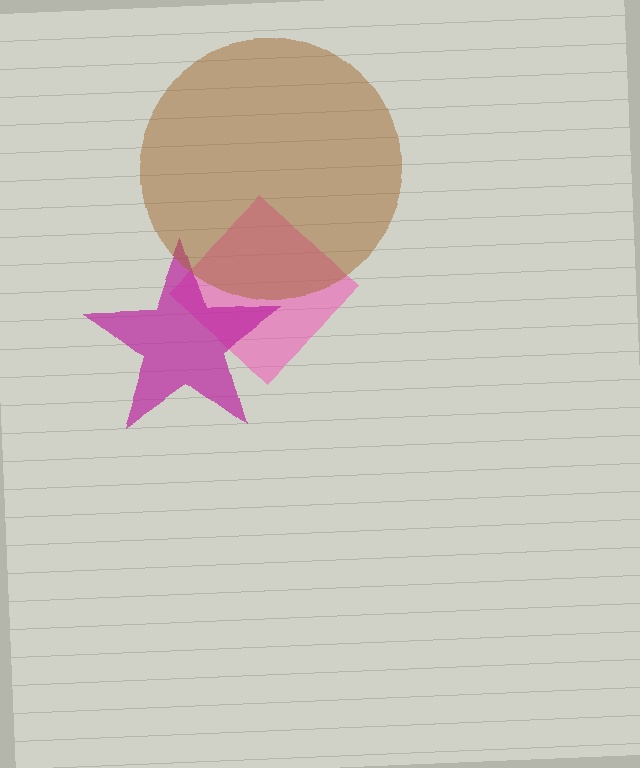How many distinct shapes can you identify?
There are 3 distinct shapes: a pink diamond, a magenta star, a brown circle.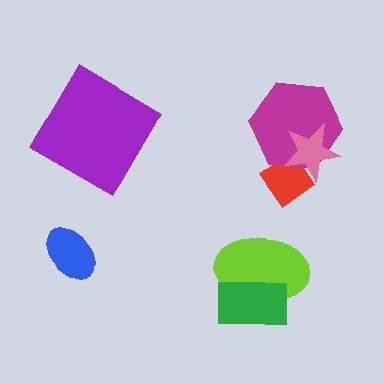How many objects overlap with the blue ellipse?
0 objects overlap with the blue ellipse.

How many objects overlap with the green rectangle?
1 object overlaps with the green rectangle.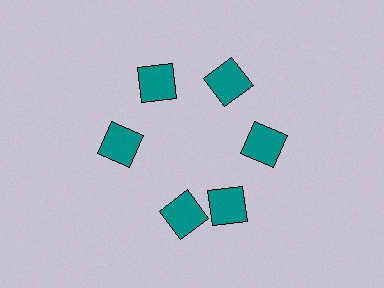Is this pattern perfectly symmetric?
No. The 6 teal squares are arranged in a ring, but one element near the 7 o'clock position is rotated out of alignment along the ring, breaking the 6-fold rotational symmetry.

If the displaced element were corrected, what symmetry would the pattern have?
It would have 6-fold rotational symmetry — the pattern would map onto itself every 60 degrees.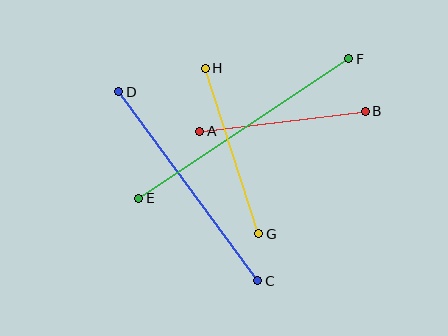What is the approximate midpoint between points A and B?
The midpoint is at approximately (282, 121) pixels.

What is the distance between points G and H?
The distance is approximately 174 pixels.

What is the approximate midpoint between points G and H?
The midpoint is at approximately (232, 151) pixels.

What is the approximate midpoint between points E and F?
The midpoint is at approximately (244, 128) pixels.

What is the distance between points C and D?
The distance is approximately 235 pixels.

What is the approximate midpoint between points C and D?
The midpoint is at approximately (188, 186) pixels.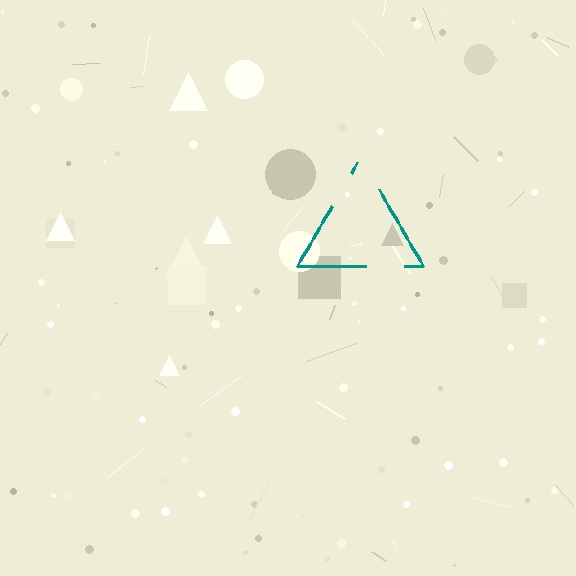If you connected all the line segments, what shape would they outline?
They would outline a triangle.